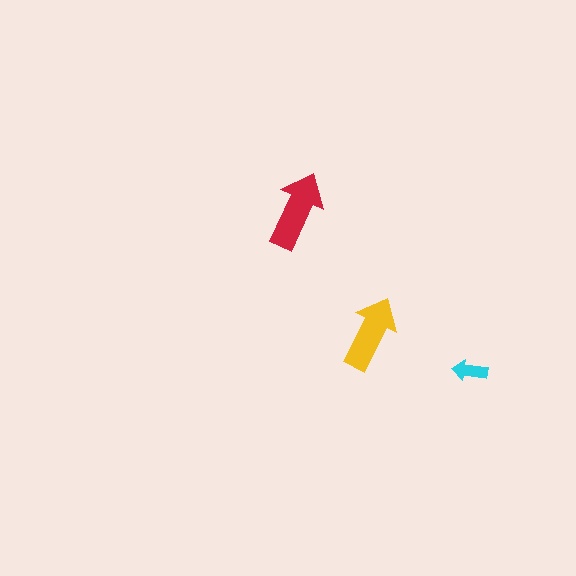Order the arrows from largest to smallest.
the red one, the yellow one, the cyan one.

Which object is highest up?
The red arrow is topmost.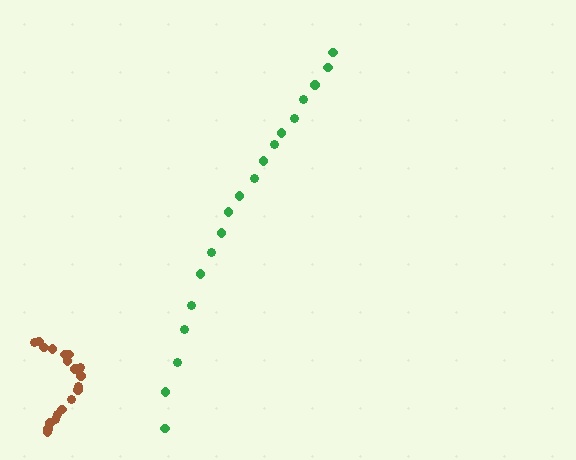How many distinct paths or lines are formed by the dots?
There are 2 distinct paths.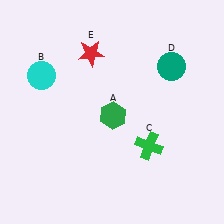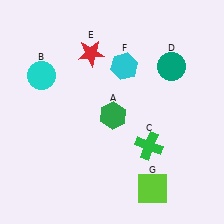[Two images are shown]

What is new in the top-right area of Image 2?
A cyan hexagon (F) was added in the top-right area of Image 2.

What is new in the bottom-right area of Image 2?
A lime square (G) was added in the bottom-right area of Image 2.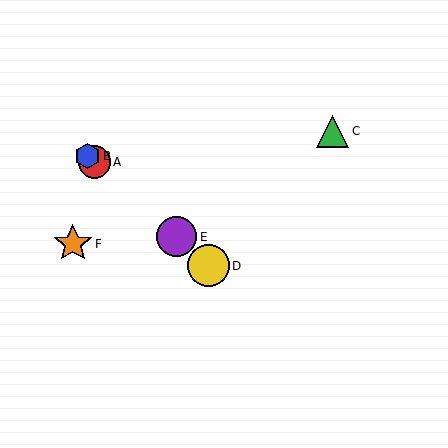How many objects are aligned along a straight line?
4 objects (A, B, D, E) are aligned along a straight line.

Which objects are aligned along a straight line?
Objects A, B, D, E are aligned along a straight line.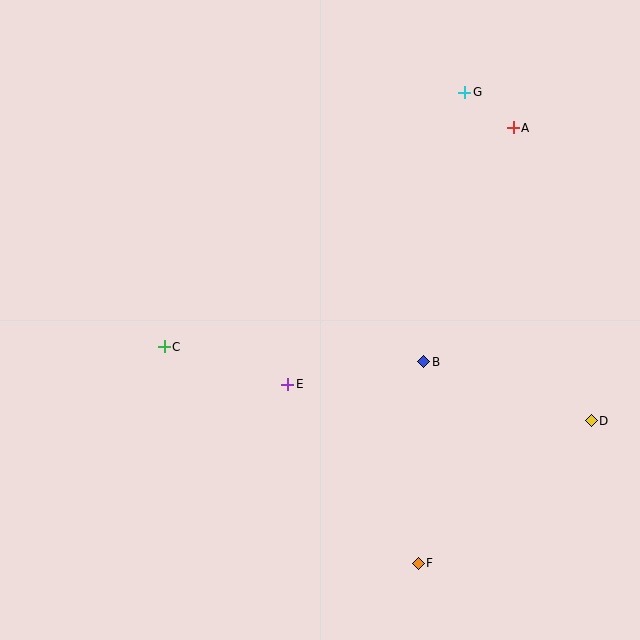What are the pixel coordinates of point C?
Point C is at (164, 347).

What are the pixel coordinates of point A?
Point A is at (513, 128).